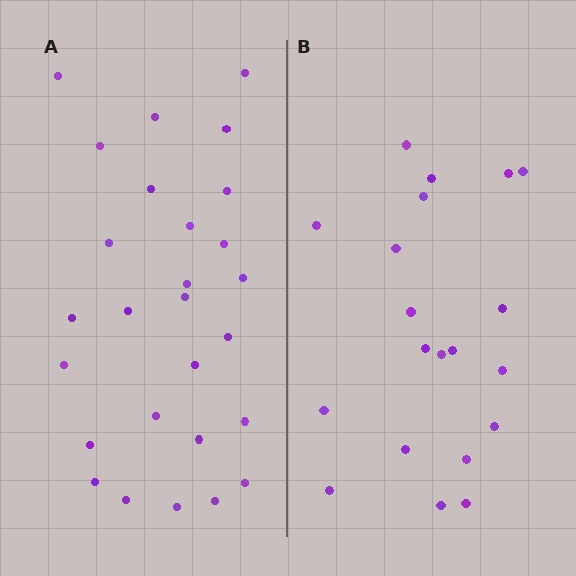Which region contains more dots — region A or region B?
Region A (the left region) has more dots.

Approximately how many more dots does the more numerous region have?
Region A has roughly 8 or so more dots than region B.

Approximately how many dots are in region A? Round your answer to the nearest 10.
About 30 dots. (The exact count is 27, which rounds to 30.)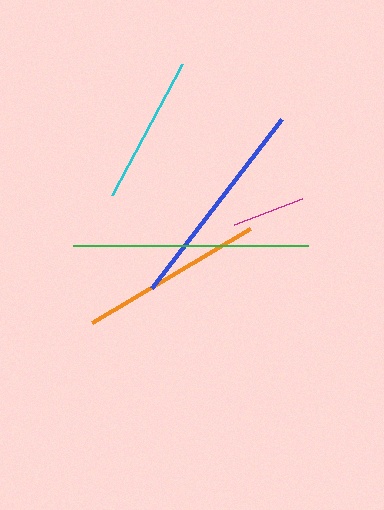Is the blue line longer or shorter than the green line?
The green line is longer than the blue line.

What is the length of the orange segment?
The orange segment is approximately 184 pixels long.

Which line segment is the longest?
The green line is the longest at approximately 235 pixels.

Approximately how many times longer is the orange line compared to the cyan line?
The orange line is approximately 1.2 times the length of the cyan line.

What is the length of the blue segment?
The blue segment is approximately 213 pixels long.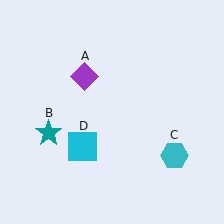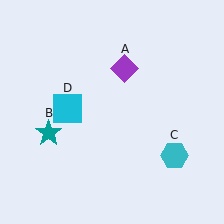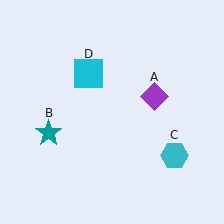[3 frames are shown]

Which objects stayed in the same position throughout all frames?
Teal star (object B) and cyan hexagon (object C) remained stationary.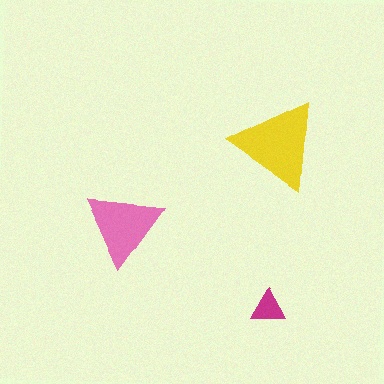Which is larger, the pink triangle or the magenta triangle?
The pink one.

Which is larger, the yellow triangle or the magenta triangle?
The yellow one.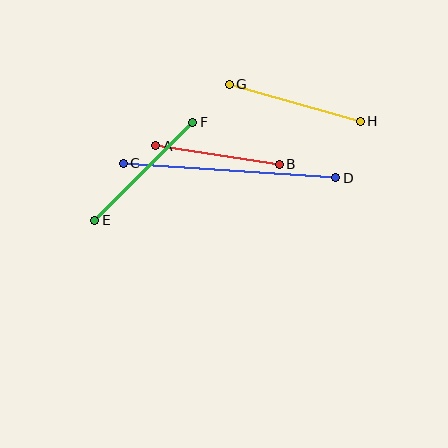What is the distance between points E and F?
The distance is approximately 139 pixels.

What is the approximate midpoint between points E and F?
The midpoint is at approximately (144, 171) pixels.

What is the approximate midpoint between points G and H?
The midpoint is at approximately (295, 103) pixels.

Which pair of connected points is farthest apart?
Points C and D are farthest apart.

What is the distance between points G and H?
The distance is approximately 136 pixels.